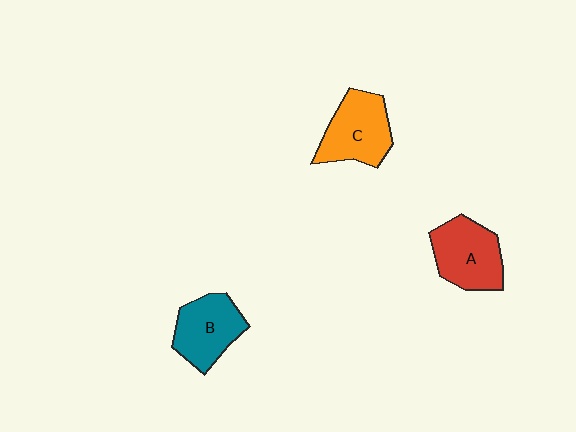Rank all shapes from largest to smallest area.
From largest to smallest: A (red), C (orange), B (teal).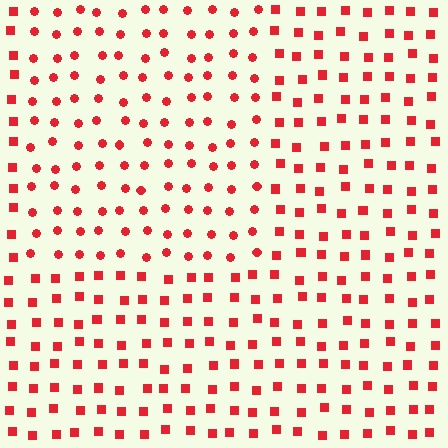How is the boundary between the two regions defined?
The boundary is defined by a change in element shape: circles inside vs. squares outside. All elements share the same color and spacing.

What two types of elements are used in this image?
The image uses circles inside the rectangle region and squares outside it.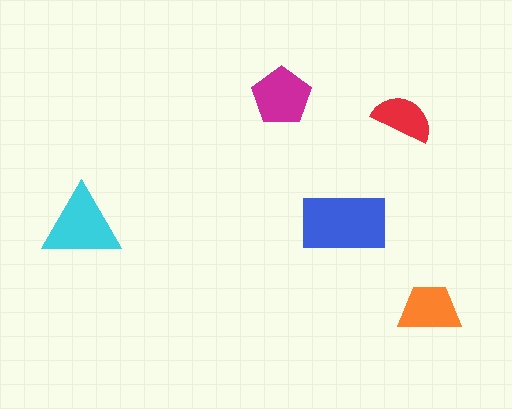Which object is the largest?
The blue rectangle.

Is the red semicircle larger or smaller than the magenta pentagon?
Smaller.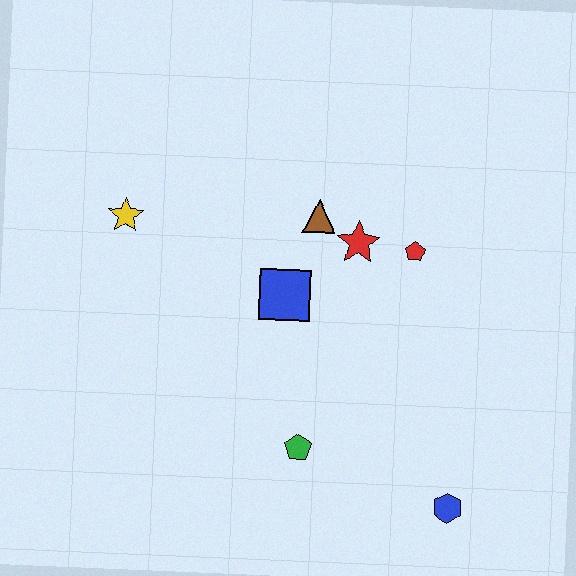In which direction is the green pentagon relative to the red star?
The green pentagon is below the red star.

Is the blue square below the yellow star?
Yes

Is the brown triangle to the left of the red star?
Yes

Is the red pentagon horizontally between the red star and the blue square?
No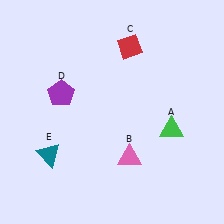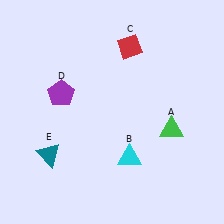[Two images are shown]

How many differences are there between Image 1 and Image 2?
There is 1 difference between the two images.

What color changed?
The triangle (B) changed from pink in Image 1 to cyan in Image 2.